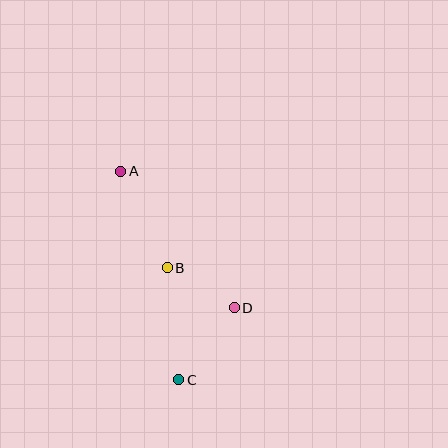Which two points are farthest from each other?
Points A and C are farthest from each other.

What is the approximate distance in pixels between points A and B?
The distance between A and B is approximately 107 pixels.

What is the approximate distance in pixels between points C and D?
The distance between C and D is approximately 91 pixels.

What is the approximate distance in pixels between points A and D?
The distance between A and D is approximately 178 pixels.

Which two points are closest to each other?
Points B and D are closest to each other.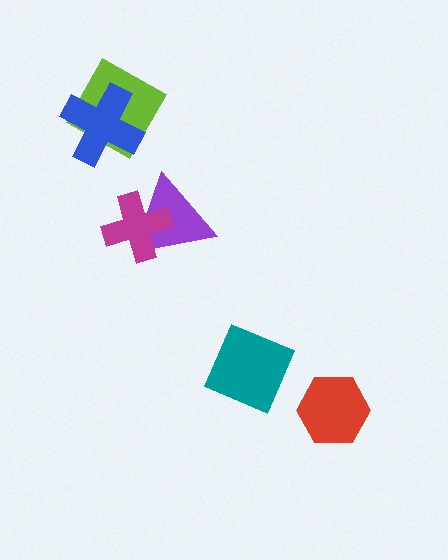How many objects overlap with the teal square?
0 objects overlap with the teal square.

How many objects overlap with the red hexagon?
0 objects overlap with the red hexagon.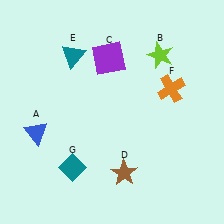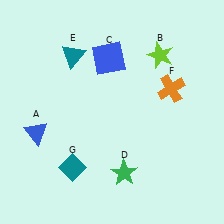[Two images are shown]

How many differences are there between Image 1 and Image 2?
There are 2 differences between the two images.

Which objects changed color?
C changed from purple to blue. D changed from brown to green.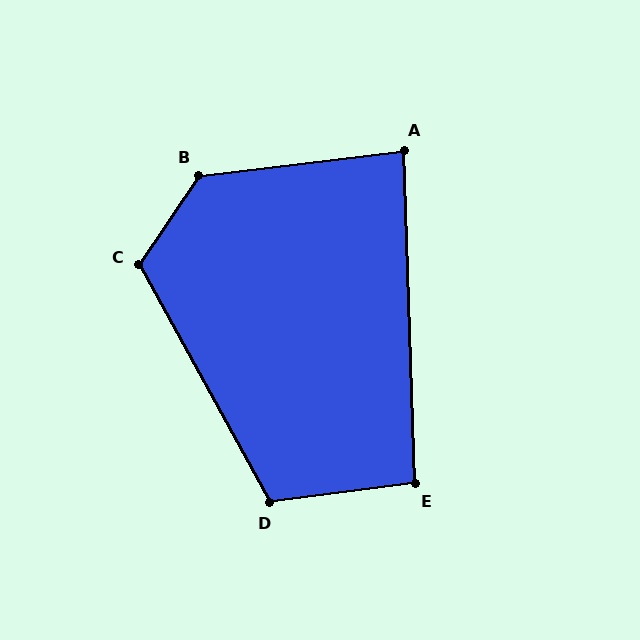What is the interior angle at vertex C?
Approximately 118 degrees (obtuse).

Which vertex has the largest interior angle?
B, at approximately 130 degrees.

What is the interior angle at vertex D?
Approximately 111 degrees (obtuse).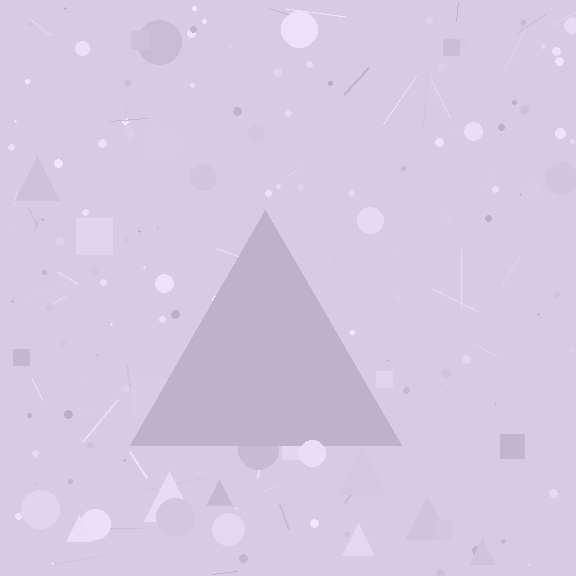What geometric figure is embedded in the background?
A triangle is embedded in the background.